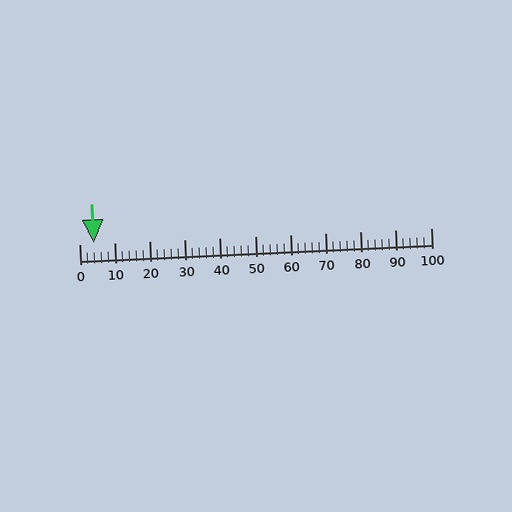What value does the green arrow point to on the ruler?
The green arrow points to approximately 4.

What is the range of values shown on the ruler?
The ruler shows values from 0 to 100.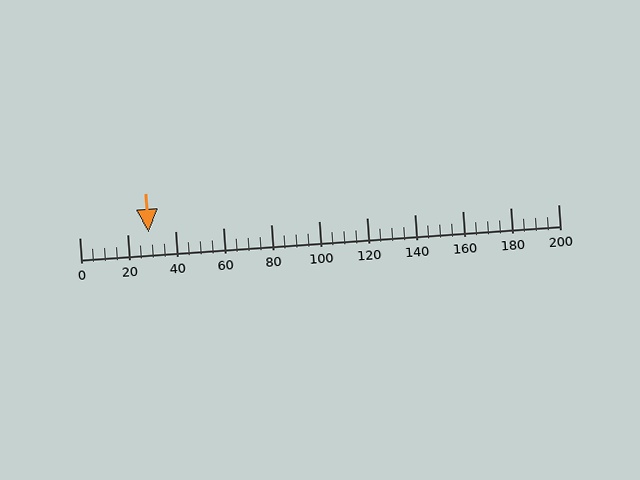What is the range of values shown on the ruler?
The ruler shows values from 0 to 200.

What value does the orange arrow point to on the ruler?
The orange arrow points to approximately 29.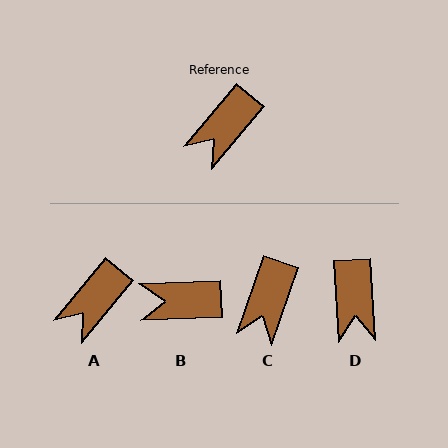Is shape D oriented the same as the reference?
No, it is off by about 43 degrees.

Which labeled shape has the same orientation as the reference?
A.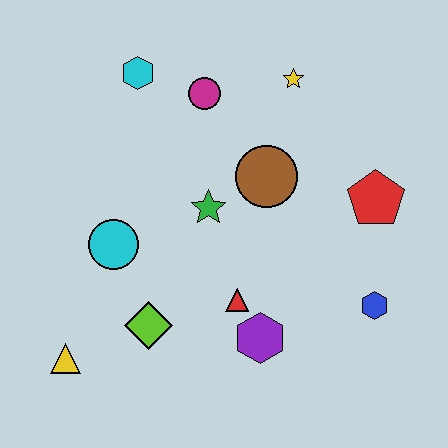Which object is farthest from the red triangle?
The cyan hexagon is farthest from the red triangle.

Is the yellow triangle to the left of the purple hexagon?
Yes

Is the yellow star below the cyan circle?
No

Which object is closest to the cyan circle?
The lime diamond is closest to the cyan circle.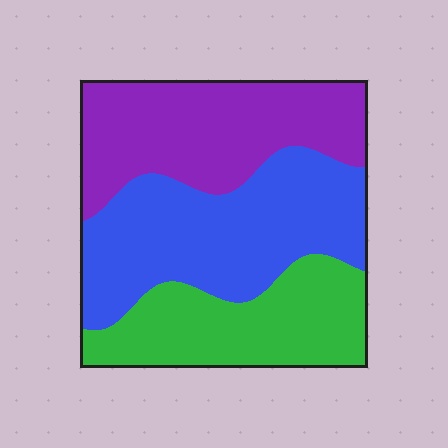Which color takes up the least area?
Green, at roughly 30%.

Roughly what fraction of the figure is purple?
Purple covers 34% of the figure.